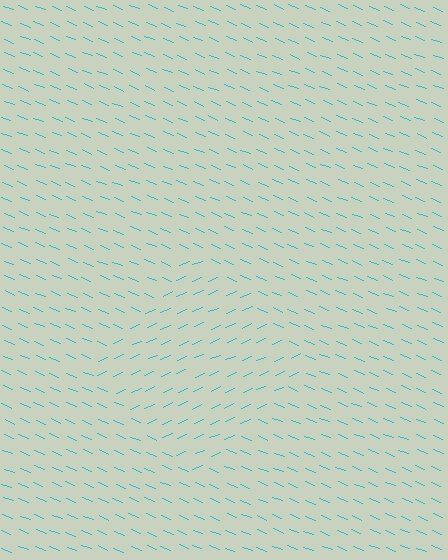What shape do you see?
I see a diamond.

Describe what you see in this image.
The image is filled with small cyan line segments. A diamond region in the image has lines oriented differently from the surrounding lines, creating a visible texture boundary.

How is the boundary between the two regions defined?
The boundary is defined purely by a change in line orientation (approximately 45 degrees difference). All lines are the same color and thickness.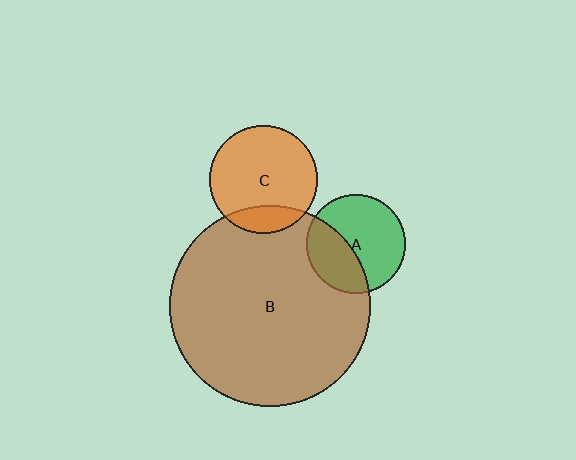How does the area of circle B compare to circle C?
Approximately 3.5 times.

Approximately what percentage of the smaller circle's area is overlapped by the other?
Approximately 15%.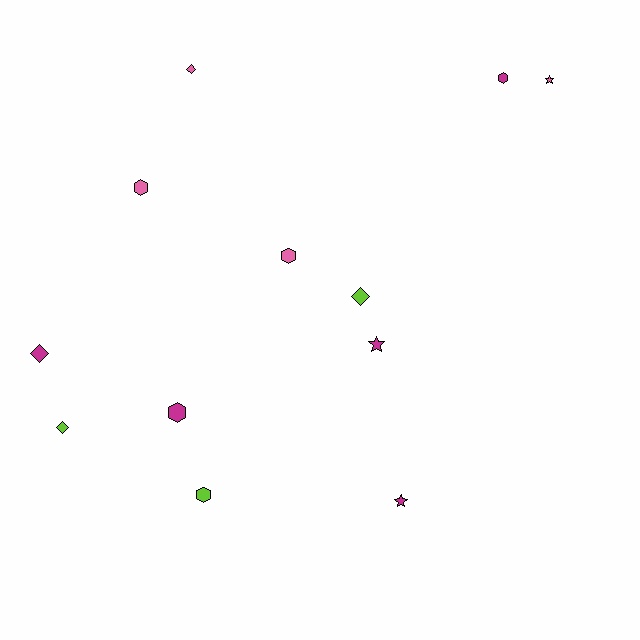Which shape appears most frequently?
Hexagon, with 5 objects.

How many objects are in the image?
There are 12 objects.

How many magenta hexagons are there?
There are 2 magenta hexagons.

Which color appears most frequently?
Magenta, with 5 objects.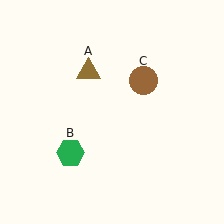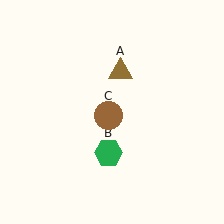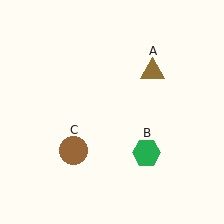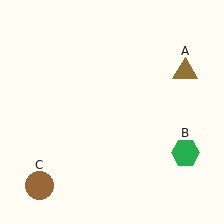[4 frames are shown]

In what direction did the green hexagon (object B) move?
The green hexagon (object B) moved right.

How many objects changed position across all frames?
3 objects changed position: brown triangle (object A), green hexagon (object B), brown circle (object C).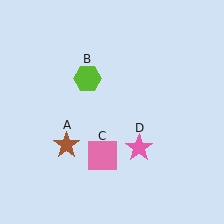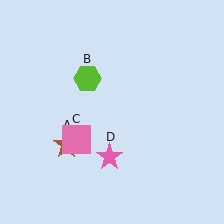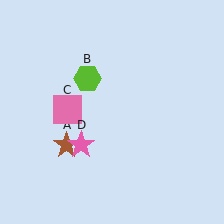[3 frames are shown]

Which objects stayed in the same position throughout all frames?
Brown star (object A) and lime hexagon (object B) remained stationary.